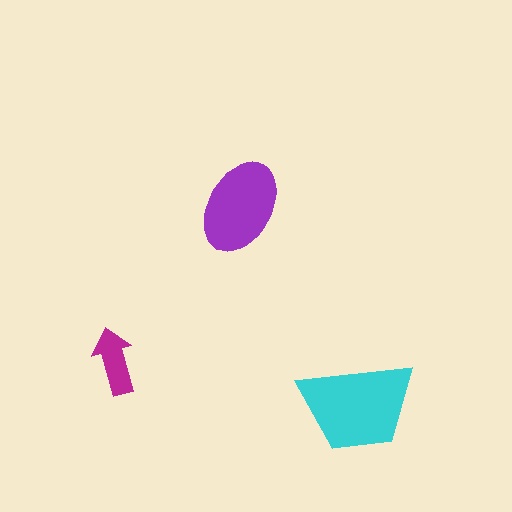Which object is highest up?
The purple ellipse is topmost.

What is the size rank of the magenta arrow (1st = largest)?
3rd.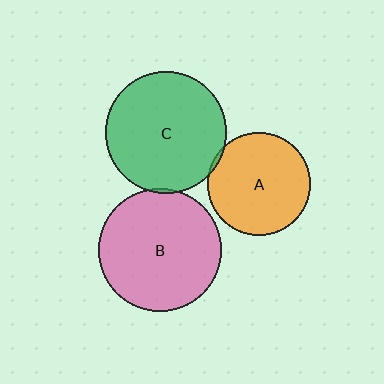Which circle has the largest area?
Circle B (pink).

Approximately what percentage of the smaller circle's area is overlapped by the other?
Approximately 5%.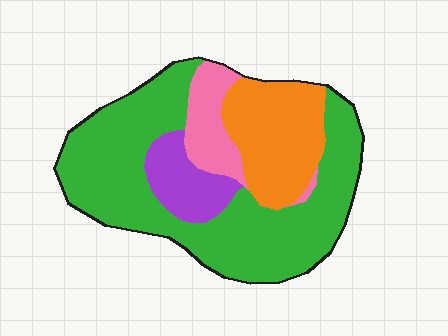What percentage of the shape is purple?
Purple takes up about one tenth (1/10) of the shape.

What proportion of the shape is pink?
Pink takes up about one tenth (1/10) of the shape.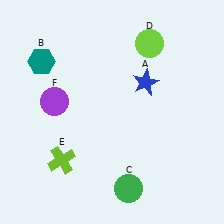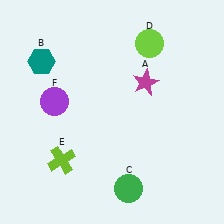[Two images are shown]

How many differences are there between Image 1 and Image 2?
There is 1 difference between the two images.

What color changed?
The star (A) changed from blue in Image 1 to magenta in Image 2.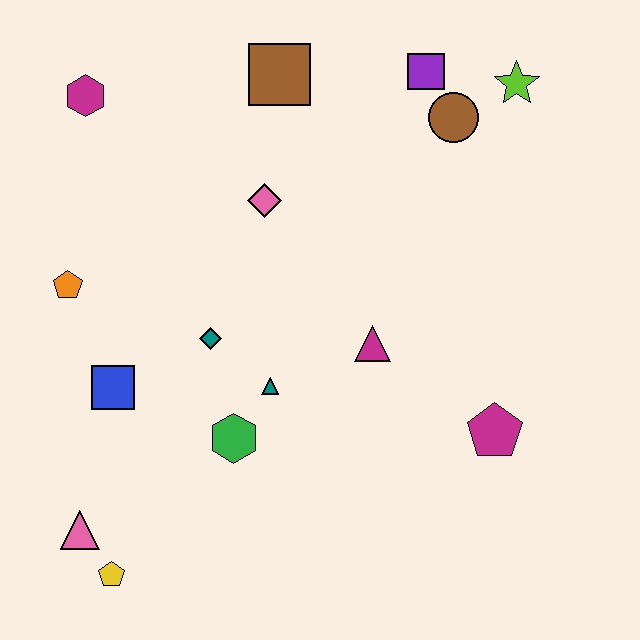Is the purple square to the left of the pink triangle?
No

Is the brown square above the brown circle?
Yes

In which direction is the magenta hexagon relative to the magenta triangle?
The magenta hexagon is to the left of the magenta triangle.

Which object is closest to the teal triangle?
The green hexagon is closest to the teal triangle.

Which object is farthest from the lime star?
The yellow pentagon is farthest from the lime star.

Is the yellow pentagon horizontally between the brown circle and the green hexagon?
No